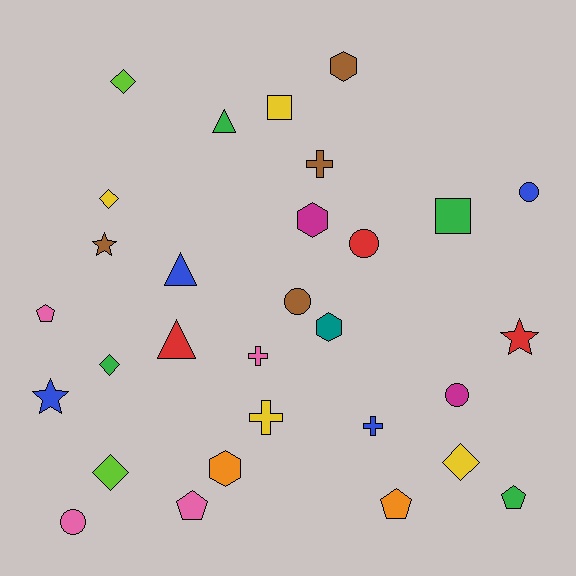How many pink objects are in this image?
There are 4 pink objects.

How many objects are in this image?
There are 30 objects.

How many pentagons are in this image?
There are 4 pentagons.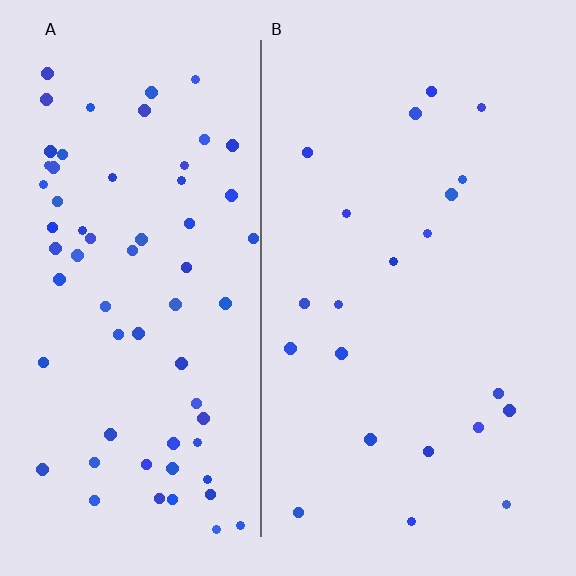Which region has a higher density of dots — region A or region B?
A (the left).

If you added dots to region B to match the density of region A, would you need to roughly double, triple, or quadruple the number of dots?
Approximately triple.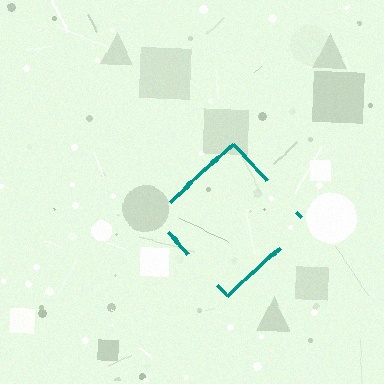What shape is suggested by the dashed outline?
The dashed outline suggests a diamond.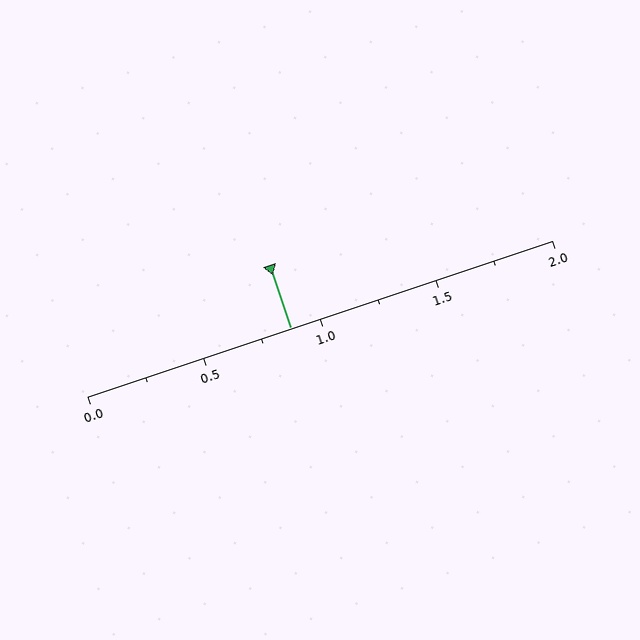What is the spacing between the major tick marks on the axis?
The major ticks are spaced 0.5 apart.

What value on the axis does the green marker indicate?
The marker indicates approximately 0.88.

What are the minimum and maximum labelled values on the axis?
The axis runs from 0.0 to 2.0.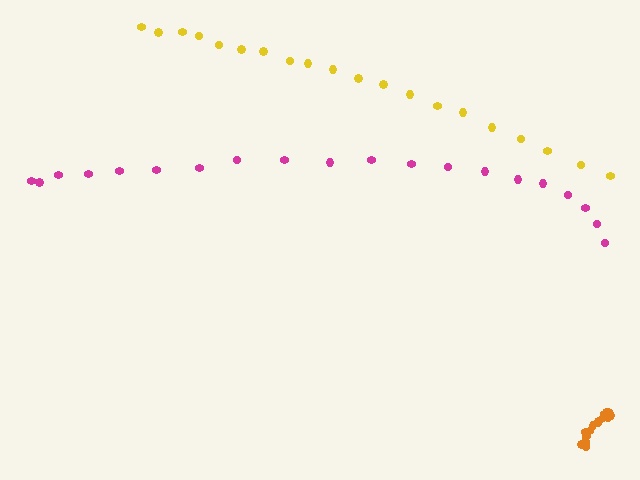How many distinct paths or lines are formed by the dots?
There are 3 distinct paths.